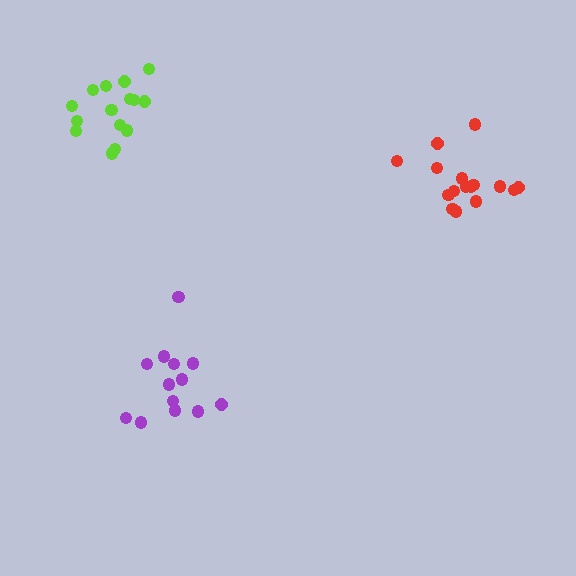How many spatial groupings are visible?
There are 3 spatial groupings.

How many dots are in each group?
Group 1: 13 dots, Group 2: 16 dots, Group 3: 15 dots (44 total).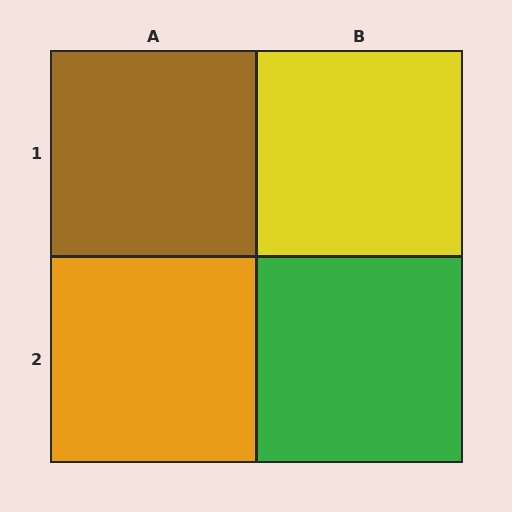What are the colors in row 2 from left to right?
Orange, green.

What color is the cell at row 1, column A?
Brown.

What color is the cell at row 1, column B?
Yellow.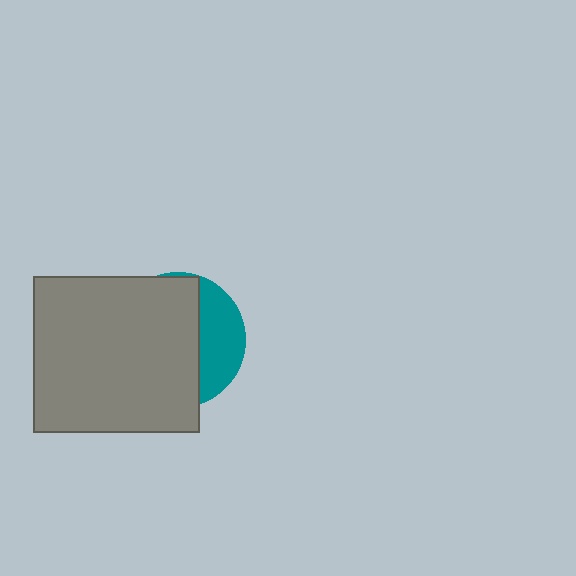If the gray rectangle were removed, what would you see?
You would see the complete teal circle.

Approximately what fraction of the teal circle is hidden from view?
Roughly 69% of the teal circle is hidden behind the gray rectangle.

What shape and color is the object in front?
The object in front is a gray rectangle.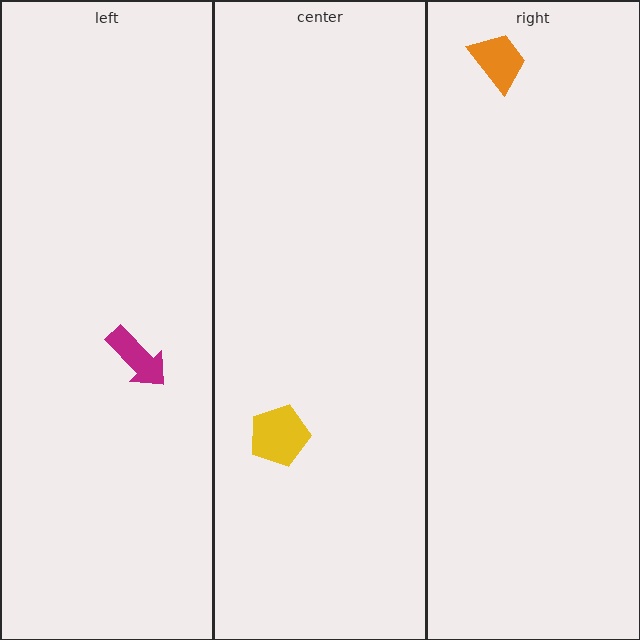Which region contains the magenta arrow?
The left region.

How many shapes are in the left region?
1.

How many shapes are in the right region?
1.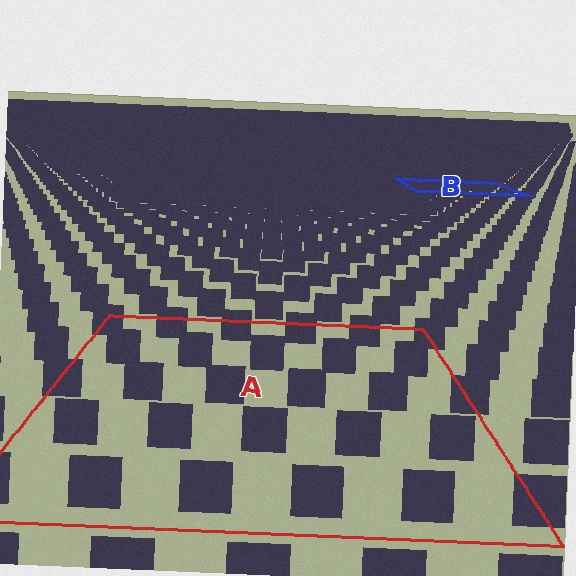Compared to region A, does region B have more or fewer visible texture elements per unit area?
Region B has more texture elements per unit area — they are packed more densely because it is farther away.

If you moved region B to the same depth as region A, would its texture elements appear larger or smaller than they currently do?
They would appear larger. At a closer depth, the same texture elements are projected at a bigger on-screen size.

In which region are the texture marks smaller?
The texture marks are smaller in region B, because it is farther away.